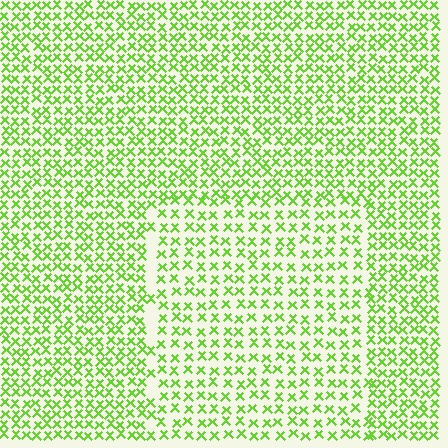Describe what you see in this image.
The image contains small lime elements arranged at two different densities. A rectangle-shaped region is visible where the elements are less densely packed than the surrounding area.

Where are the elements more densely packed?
The elements are more densely packed outside the rectangle boundary.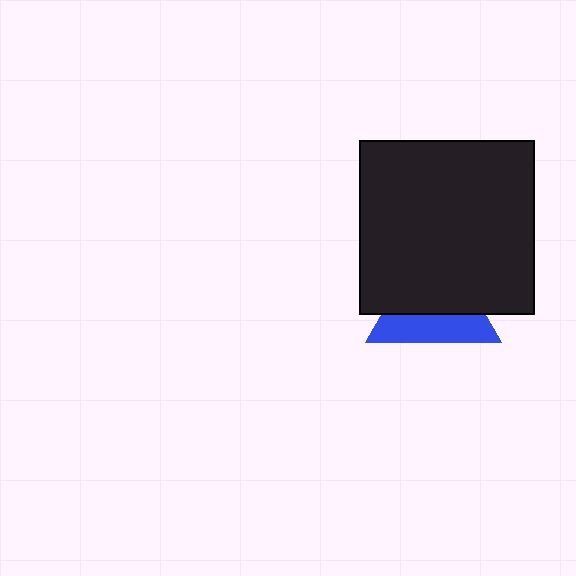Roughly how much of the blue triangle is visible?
A small part of it is visible (roughly 41%).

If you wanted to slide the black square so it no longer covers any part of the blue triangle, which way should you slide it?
Slide it up — that is the most direct way to separate the two shapes.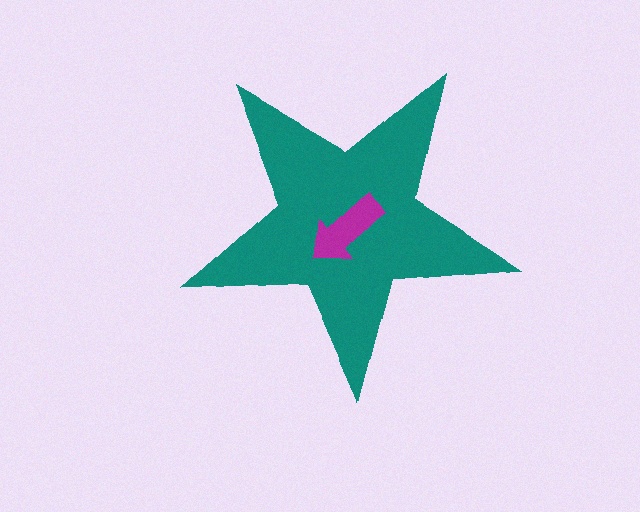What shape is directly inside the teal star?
The magenta arrow.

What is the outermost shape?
The teal star.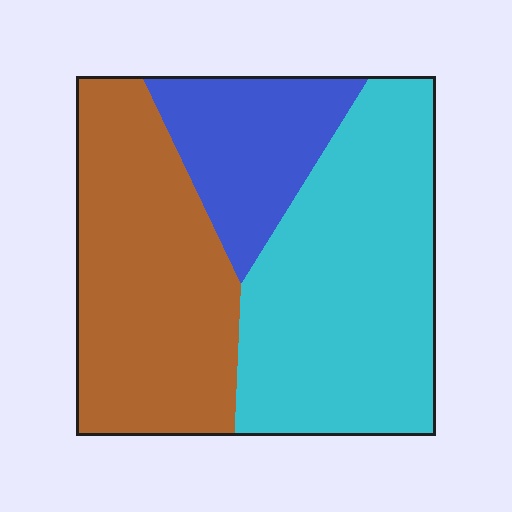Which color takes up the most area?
Cyan, at roughly 45%.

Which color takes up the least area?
Blue, at roughly 20%.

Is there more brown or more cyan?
Cyan.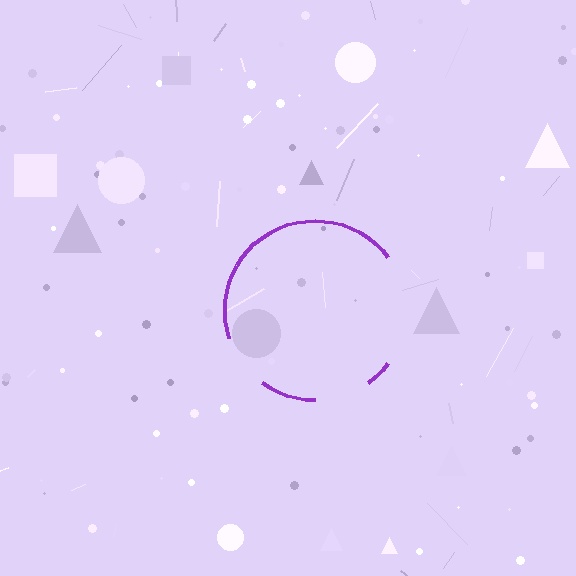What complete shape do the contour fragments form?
The contour fragments form a circle.